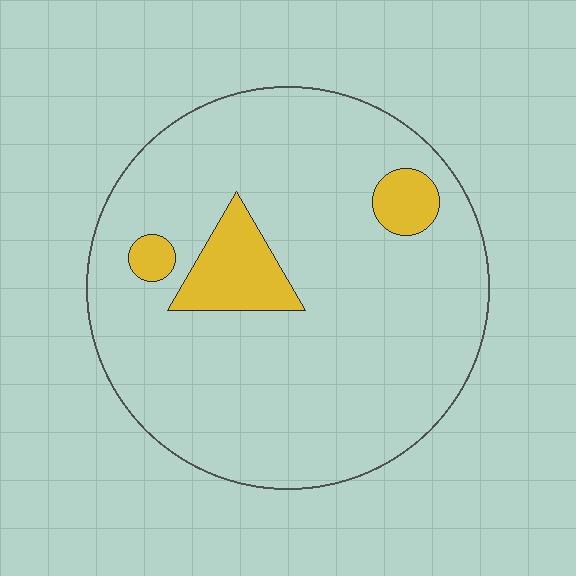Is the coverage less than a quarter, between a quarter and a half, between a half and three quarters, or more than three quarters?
Less than a quarter.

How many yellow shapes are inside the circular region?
3.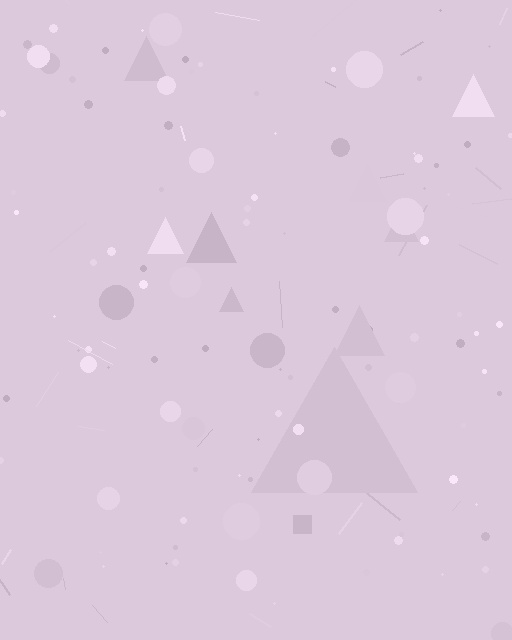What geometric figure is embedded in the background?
A triangle is embedded in the background.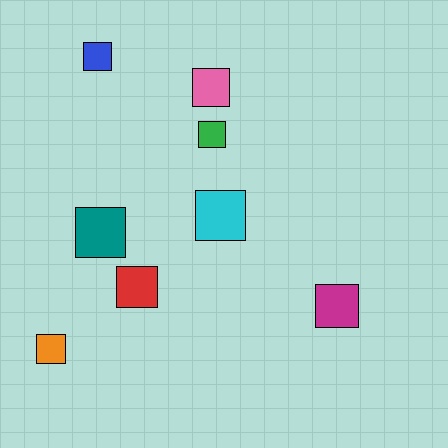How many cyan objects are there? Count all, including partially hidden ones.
There is 1 cyan object.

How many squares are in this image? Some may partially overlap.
There are 8 squares.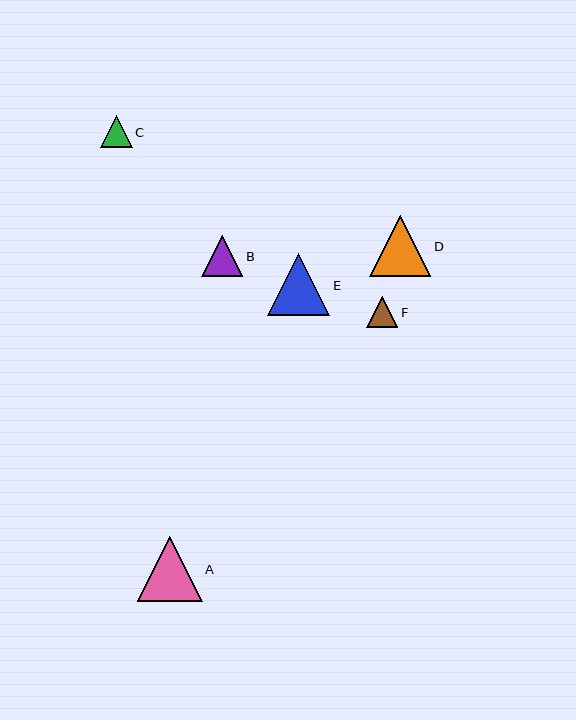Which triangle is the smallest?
Triangle F is the smallest with a size of approximately 31 pixels.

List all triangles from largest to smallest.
From largest to smallest: A, E, D, B, C, F.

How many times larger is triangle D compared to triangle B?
Triangle D is approximately 1.5 times the size of triangle B.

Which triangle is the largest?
Triangle A is the largest with a size of approximately 65 pixels.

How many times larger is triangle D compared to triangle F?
Triangle D is approximately 2.0 times the size of triangle F.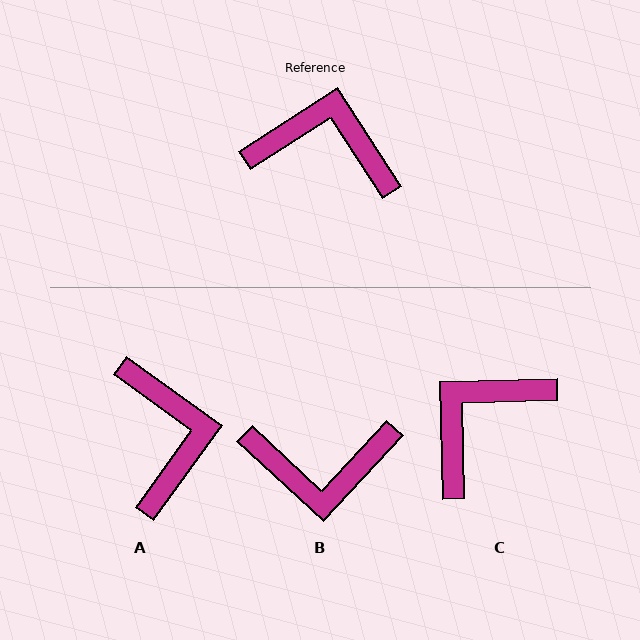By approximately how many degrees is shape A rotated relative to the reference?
Approximately 69 degrees clockwise.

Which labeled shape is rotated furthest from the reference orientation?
B, about 166 degrees away.